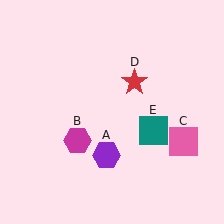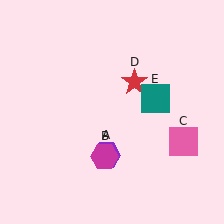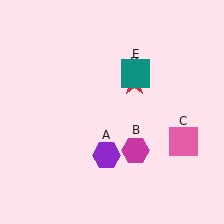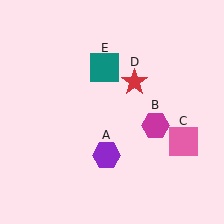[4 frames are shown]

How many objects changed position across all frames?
2 objects changed position: magenta hexagon (object B), teal square (object E).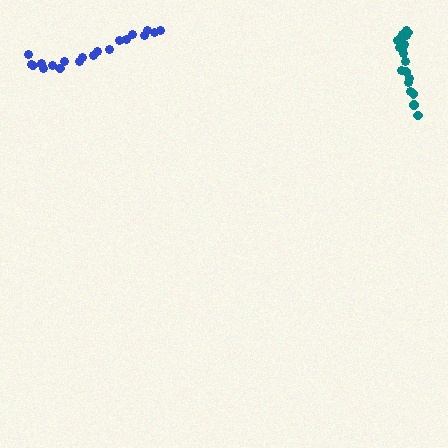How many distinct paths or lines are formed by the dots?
There are 2 distinct paths.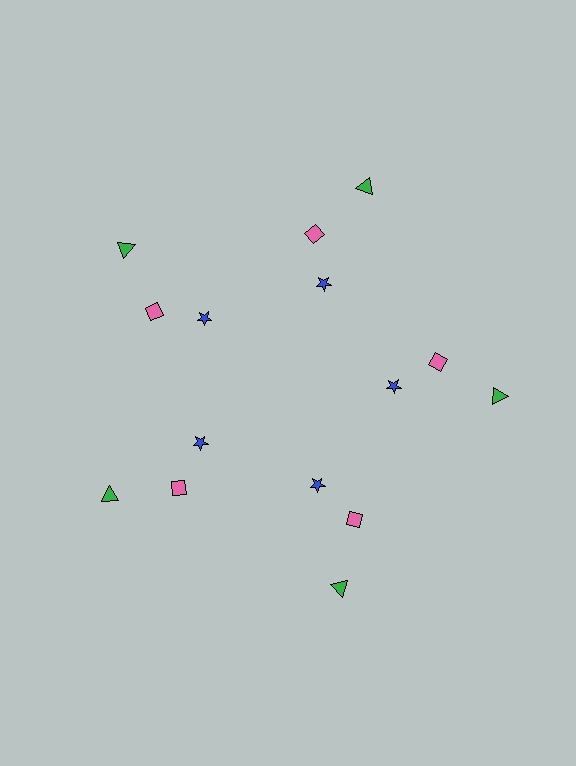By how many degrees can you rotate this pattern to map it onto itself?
The pattern maps onto itself every 72 degrees of rotation.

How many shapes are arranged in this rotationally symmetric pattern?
There are 15 shapes, arranged in 5 groups of 3.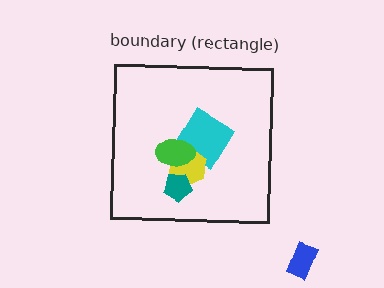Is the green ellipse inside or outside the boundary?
Inside.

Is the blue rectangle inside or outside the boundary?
Outside.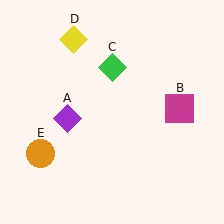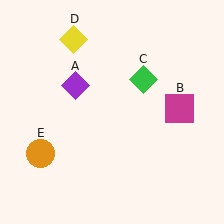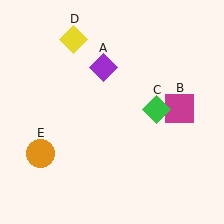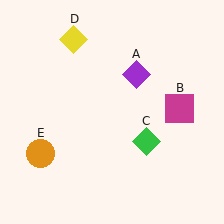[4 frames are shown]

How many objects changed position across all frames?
2 objects changed position: purple diamond (object A), green diamond (object C).